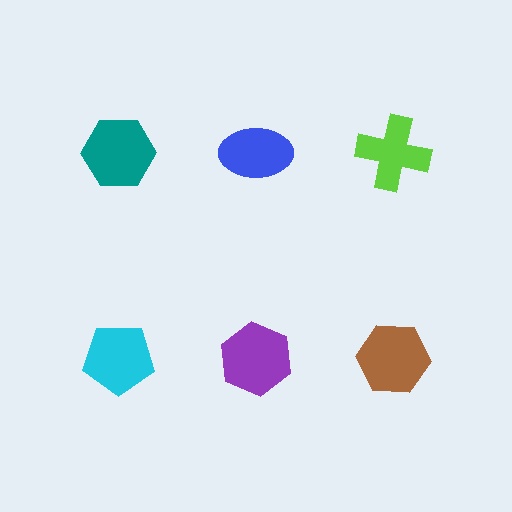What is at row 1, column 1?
A teal hexagon.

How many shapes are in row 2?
3 shapes.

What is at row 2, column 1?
A cyan pentagon.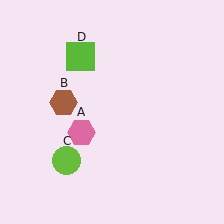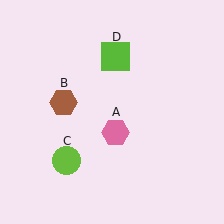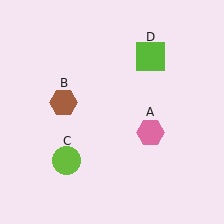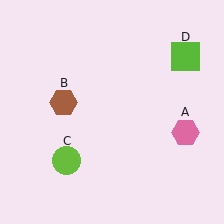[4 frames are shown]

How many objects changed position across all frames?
2 objects changed position: pink hexagon (object A), lime square (object D).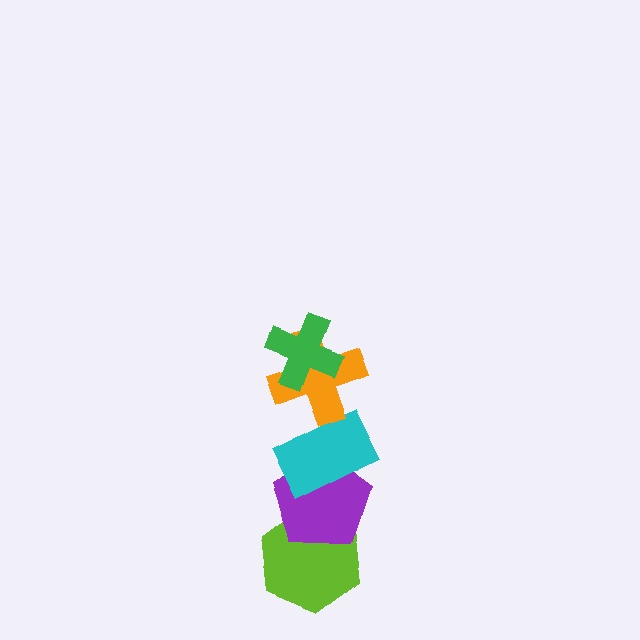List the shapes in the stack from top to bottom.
From top to bottom: the green cross, the orange cross, the cyan rectangle, the purple pentagon, the lime hexagon.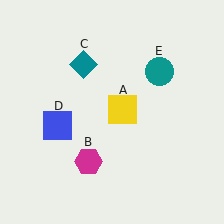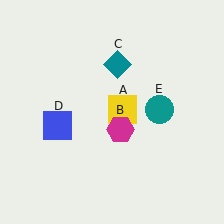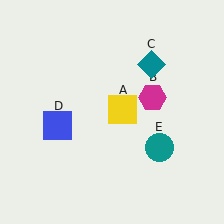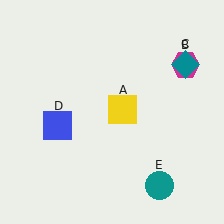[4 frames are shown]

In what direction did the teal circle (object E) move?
The teal circle (object E) moved down.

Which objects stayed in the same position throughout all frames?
Yellow square (object A) and blue square (object D) remained stationary.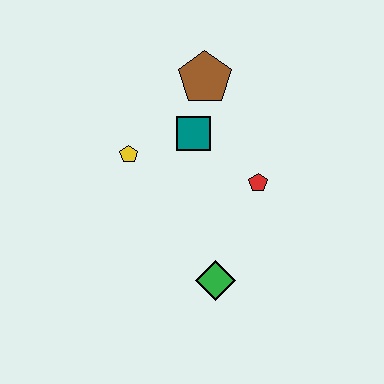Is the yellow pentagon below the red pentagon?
No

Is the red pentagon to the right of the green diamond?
Yes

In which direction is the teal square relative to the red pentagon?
The teal square is to the left of the red pentagon.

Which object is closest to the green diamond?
The red pentagon is closest to the green diamond.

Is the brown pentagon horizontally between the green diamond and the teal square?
Yes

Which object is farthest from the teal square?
The green diamond is farthest from the teal square.